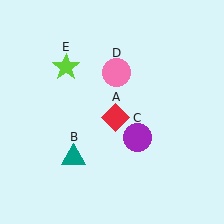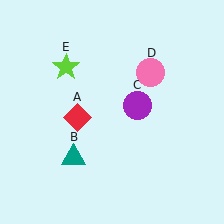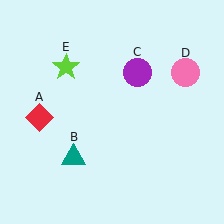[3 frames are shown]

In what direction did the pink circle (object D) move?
The pink circle (object D) moved right.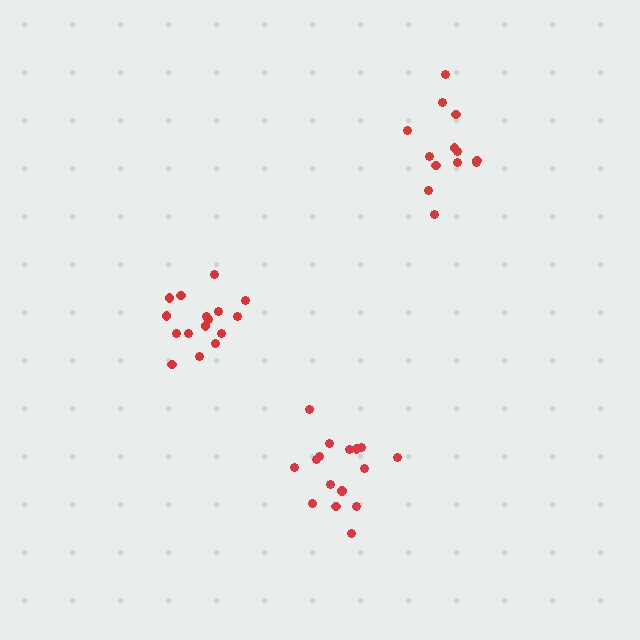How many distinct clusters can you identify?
There are 3 distinct clusters.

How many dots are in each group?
Group 1: 16 dots, Group 2: 13 dots, Group 3: 16 dots (45 total).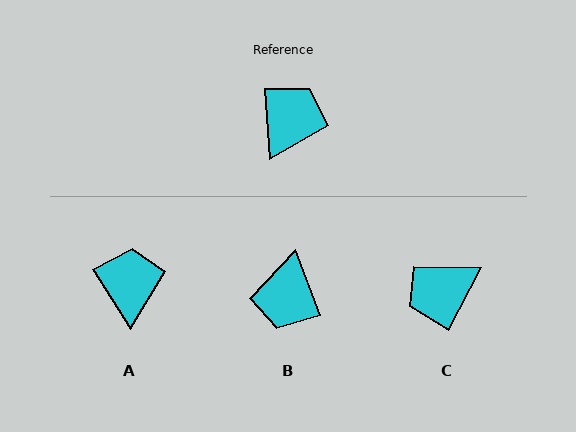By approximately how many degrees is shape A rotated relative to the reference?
Approximately 28 degrees counter-clockwise.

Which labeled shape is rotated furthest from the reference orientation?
B, about 163 degrees away.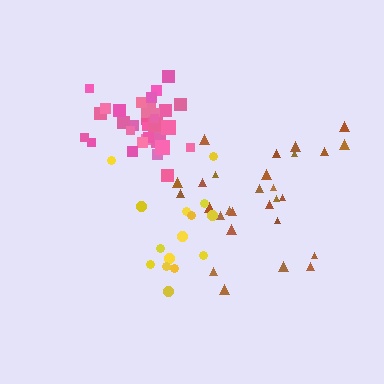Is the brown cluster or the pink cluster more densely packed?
Pink.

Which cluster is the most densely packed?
Pink.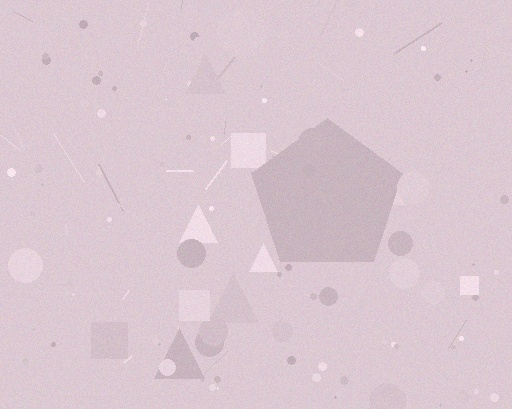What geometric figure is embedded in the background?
A pentagon is embedded in the background.